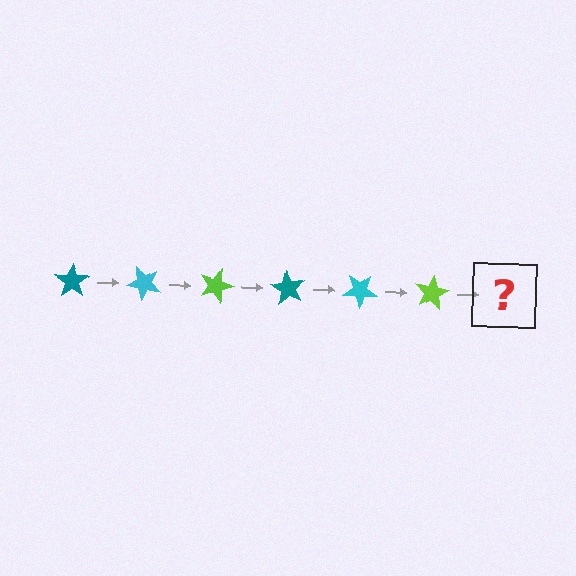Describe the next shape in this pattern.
It should be a teal star, rotated 270 degrees from the start.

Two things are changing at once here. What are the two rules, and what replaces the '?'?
The two rules are that it rotates 45 degrees each step and the color cycles through teal, cyan, and lime. The '?' should be a teal star, rotated 270 degrees from the start.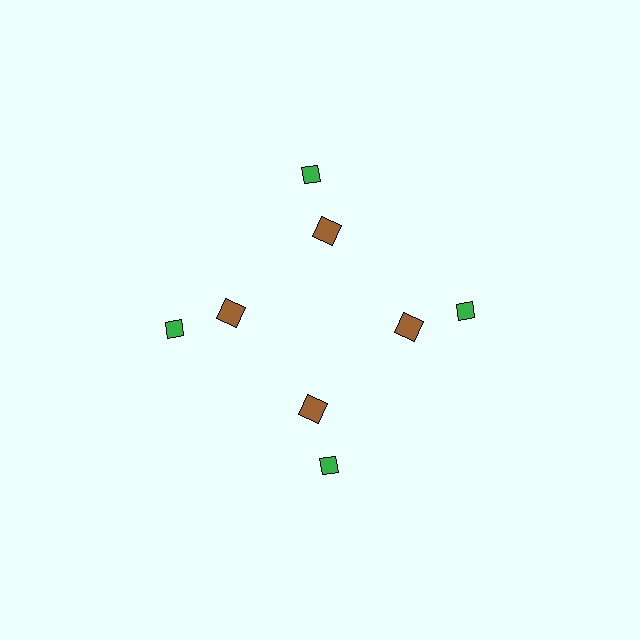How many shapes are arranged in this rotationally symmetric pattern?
There are 8 shapes, arranged in 4 groups of 2.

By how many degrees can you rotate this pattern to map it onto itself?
The pattern maps onto itself every 90 degrees of rotation.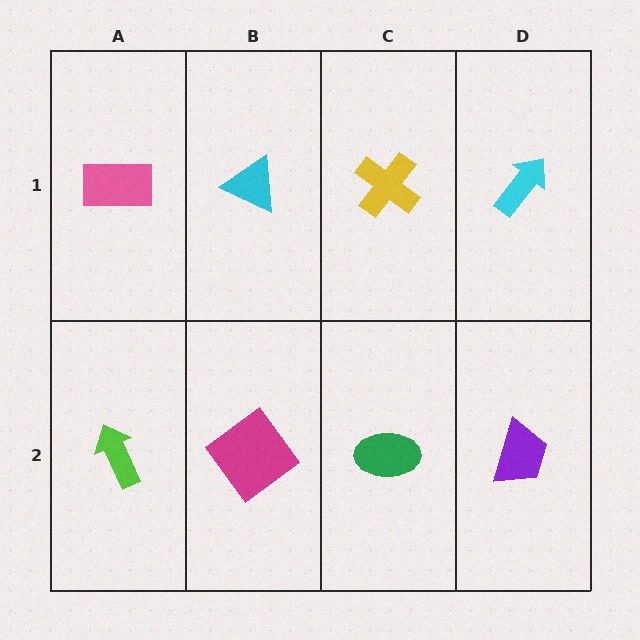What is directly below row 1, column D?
A purple trapezoid.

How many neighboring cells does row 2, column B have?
3.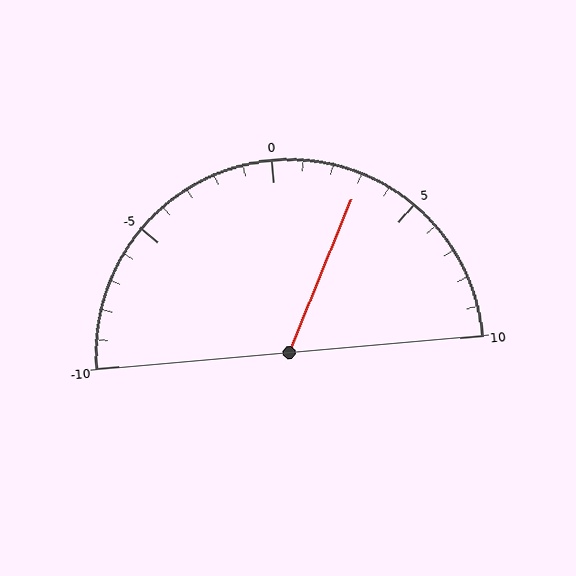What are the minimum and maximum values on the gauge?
The gauge ranges from -10 to 10.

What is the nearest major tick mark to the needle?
The nearest major tick mark is 5.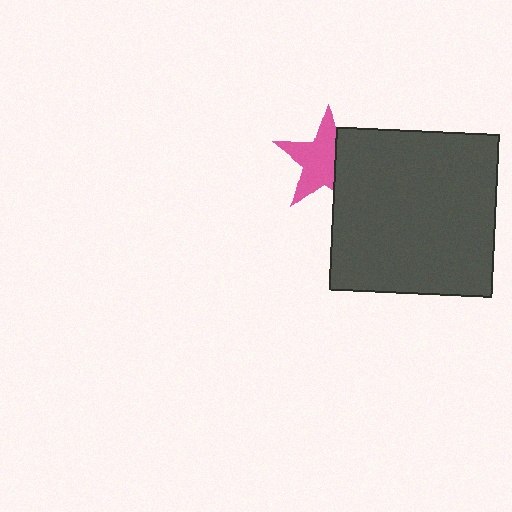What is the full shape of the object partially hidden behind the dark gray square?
The partially hidden object is a pink star.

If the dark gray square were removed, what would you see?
You would see the complete pink star.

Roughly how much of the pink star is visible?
About half of it is visible (roughly 64%).